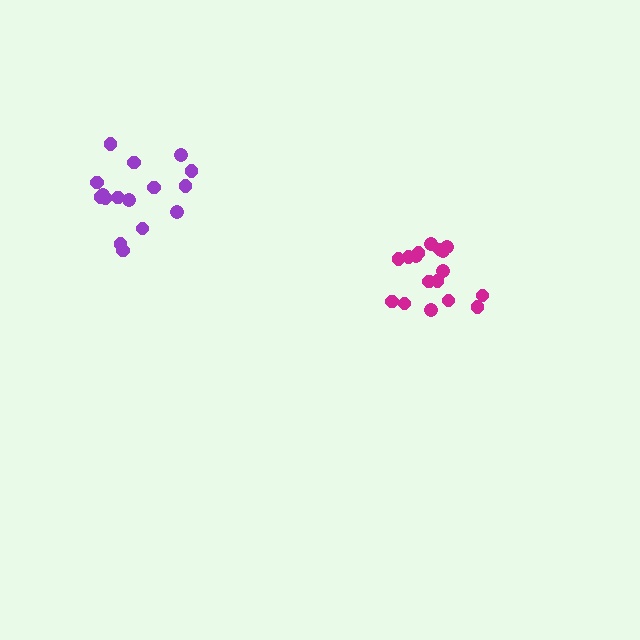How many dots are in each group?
Group 1: 17 dots, Group 2: 16 dots (33 total).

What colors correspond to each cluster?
The clusters are colored: magenta, purple.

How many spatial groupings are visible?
There are 2 spatial groupings.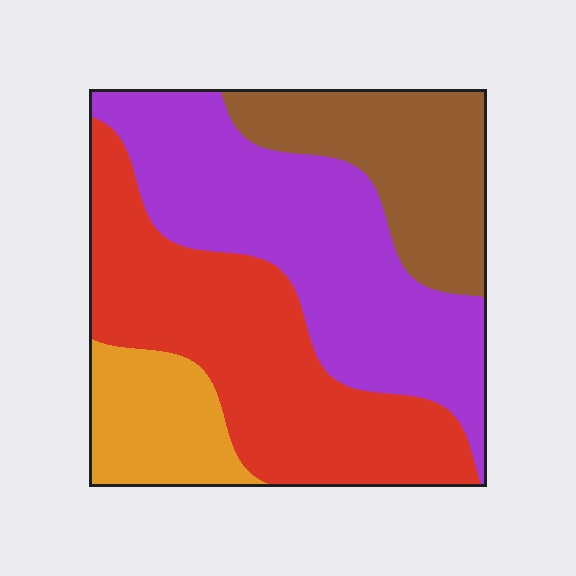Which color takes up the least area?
Orange, at roughly 10%.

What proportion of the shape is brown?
Brown takes up about one fifth (1/5) of the shape.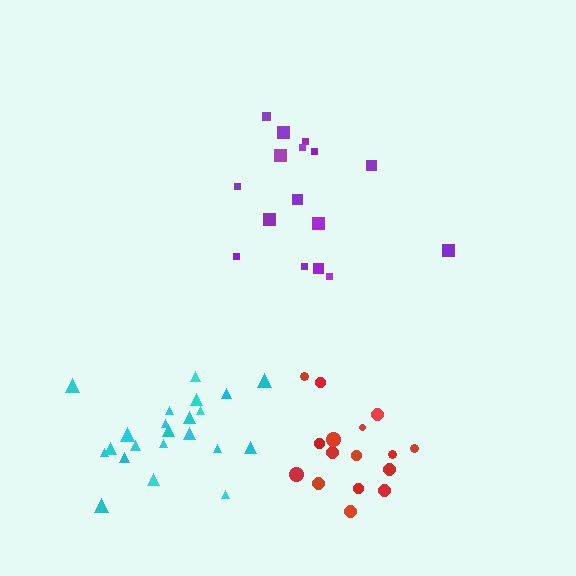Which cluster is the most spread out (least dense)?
Purple.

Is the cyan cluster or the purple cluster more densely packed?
Cyan.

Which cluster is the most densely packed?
Red.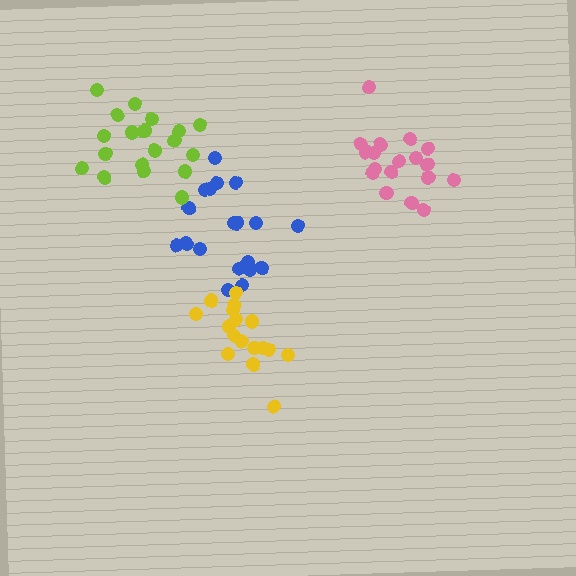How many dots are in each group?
Group 1: 19 dots, Group 2: 19 dots, Group 3: 18 dots, Group 4: 17 dots (73 total).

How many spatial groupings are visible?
There are 4 spatial groupings.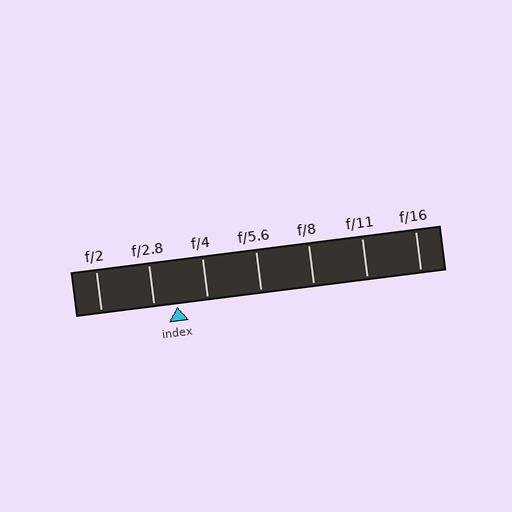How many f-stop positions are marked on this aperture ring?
There are 7 f-stop positions marked.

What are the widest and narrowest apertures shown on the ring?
The widest aperture shown is f/2 and the narrowest is f/16.